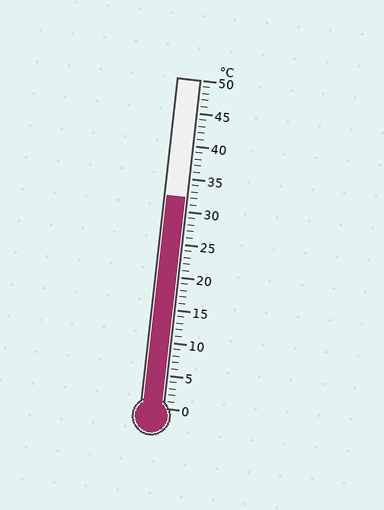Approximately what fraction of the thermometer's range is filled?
The thermometer is filled to approximately 65% of its range.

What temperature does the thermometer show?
The thermometer shows approximately 32°C.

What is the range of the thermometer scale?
The thermometer scale ranges from 0°C to 50°C.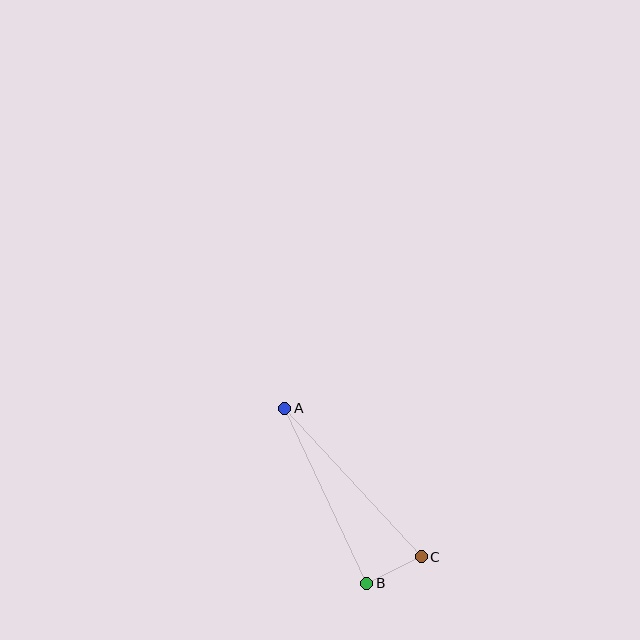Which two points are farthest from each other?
Points A and C are farthest from each other.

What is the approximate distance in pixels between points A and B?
The distance between A and B is approximately 193 pixels.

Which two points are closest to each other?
Points B and C are closest to each other.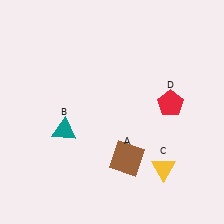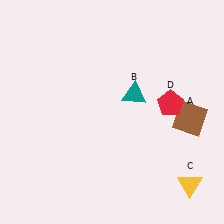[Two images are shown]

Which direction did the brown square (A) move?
The brown square (A) moved right.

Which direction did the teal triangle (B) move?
The teal triangle (B) moved right.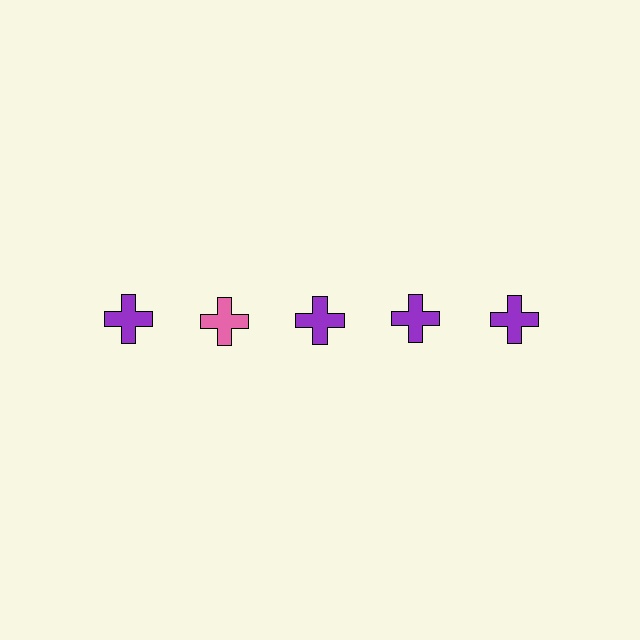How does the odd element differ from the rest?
It has a different color: pink instead of purple.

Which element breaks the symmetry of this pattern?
The pink cross in the top row, second from left column breaks the symmetry. All other shapes are purple crosses.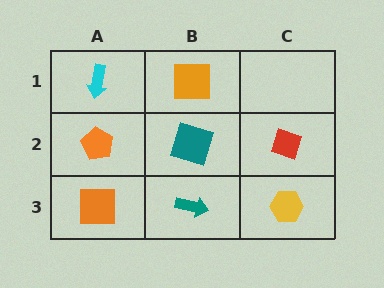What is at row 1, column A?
A cyan arrow.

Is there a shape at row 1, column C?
No, that cell is empty.